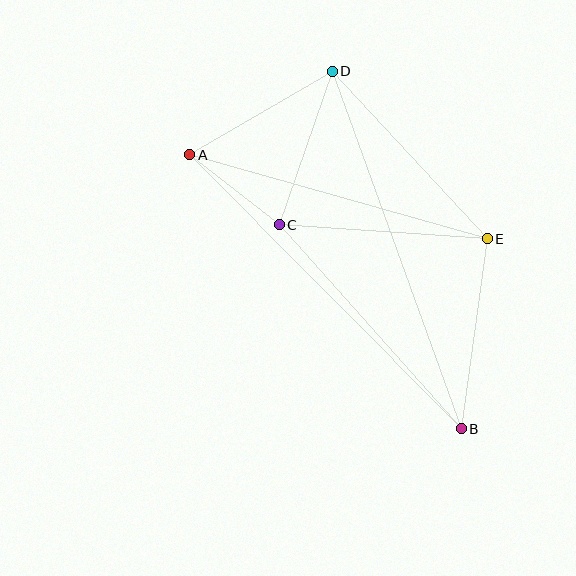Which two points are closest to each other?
Points A and C are closest to each other.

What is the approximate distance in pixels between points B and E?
The distance between B and E is approximately 192 pixels.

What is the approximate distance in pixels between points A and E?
The distance between A and E is approximately 309 pixels.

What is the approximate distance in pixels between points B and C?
The distance between B and C is approximately 274 pixels.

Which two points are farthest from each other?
Points A and B are farthest from each other.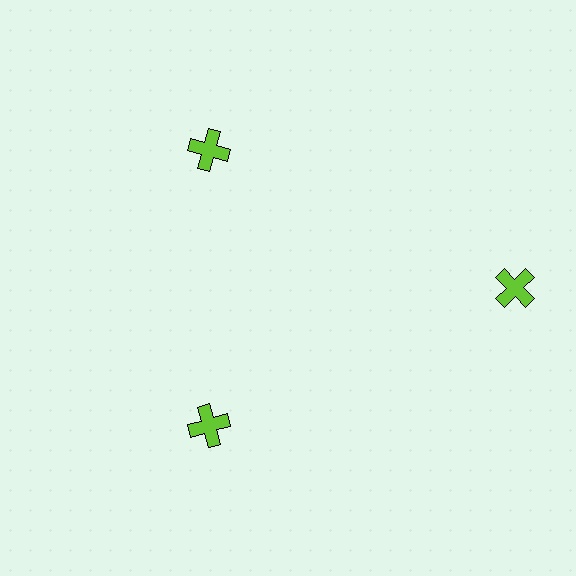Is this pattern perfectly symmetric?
No. The 3 lime crosses are arranged in a ring, but one element near the 3 o'clock position is pushed outward from the center, breaking the 3-fold rotational symmetry.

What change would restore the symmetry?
The symmetry would be restored by moving it inward, back onto the ring so that all 3 crosses sit at equal angles and equal distance from the center.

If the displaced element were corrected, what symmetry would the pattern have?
It would have 3-fold rotational symmetry — the pattern would map onto itself every 120 degrees.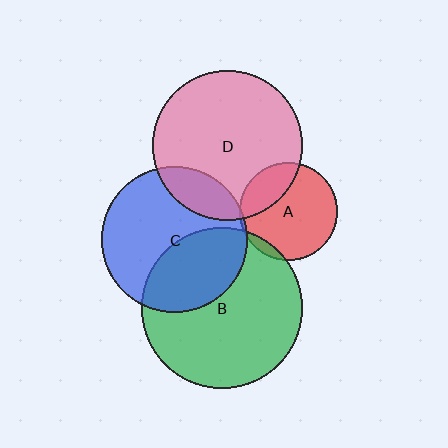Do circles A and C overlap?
Yes.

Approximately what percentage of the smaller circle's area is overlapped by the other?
Approximately 5%.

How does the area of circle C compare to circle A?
Approximately 2.2 times.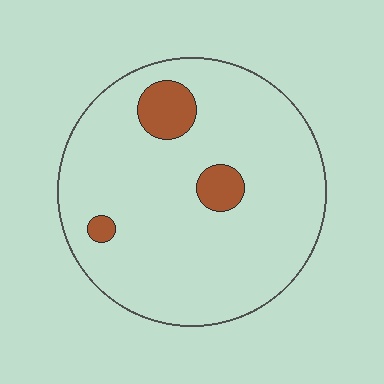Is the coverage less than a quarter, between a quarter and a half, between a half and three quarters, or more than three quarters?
Less than a quarter.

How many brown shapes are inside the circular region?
3.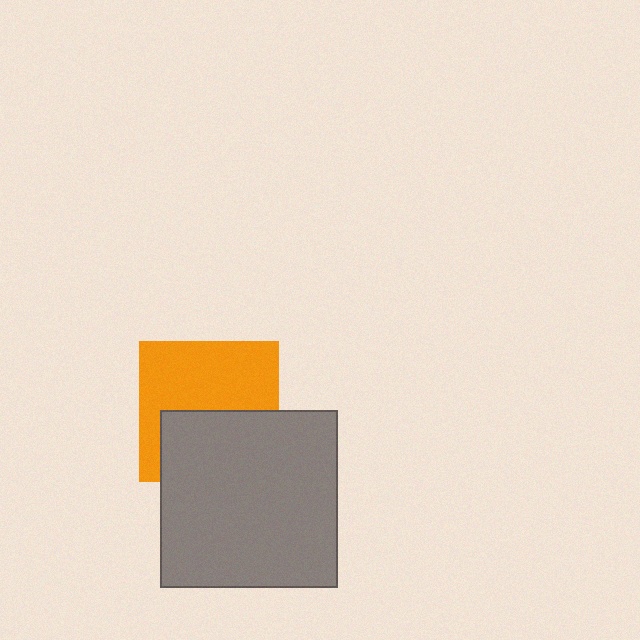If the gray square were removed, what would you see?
You would see the complete orange square.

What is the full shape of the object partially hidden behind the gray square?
The partially hidden object is an orange square.